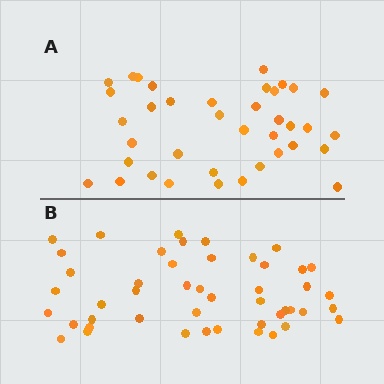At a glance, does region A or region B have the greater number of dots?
Region B (the bottom region) has more dots.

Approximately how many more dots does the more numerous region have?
Region B has roughly 8 or so more dots than region A.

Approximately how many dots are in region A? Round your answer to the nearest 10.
About 40 dots. (The exact count is 38, which rounds to 40.)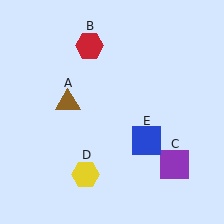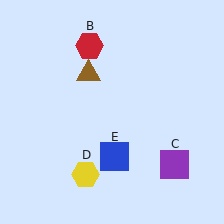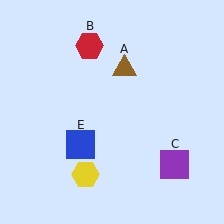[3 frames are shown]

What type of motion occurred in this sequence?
The brown triangle (object A), blue square (object E) rotated clockwise around the center of the scene.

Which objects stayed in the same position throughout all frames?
Red hexagon (object B) and purple square (object C) and yellow hexagon (object D) remained stationary.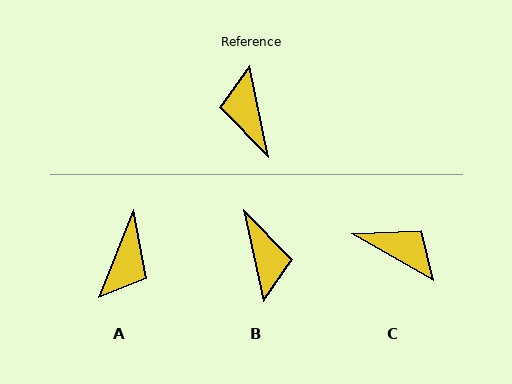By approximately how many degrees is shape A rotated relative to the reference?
Approximately 147 degrees counter-clockwise.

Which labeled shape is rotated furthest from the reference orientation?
B, about 180 degrees away.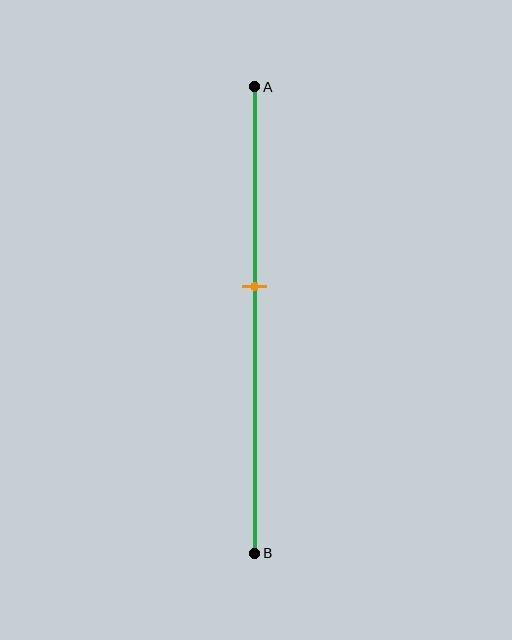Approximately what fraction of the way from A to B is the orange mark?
The orange mark is approximately 45% of the way from A to B.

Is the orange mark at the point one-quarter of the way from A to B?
No, the mark is at about 45% from A, not at the 25% one-quarter point.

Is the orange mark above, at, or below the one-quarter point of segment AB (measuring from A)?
The orange mark is below the one-quarter point of segment AB.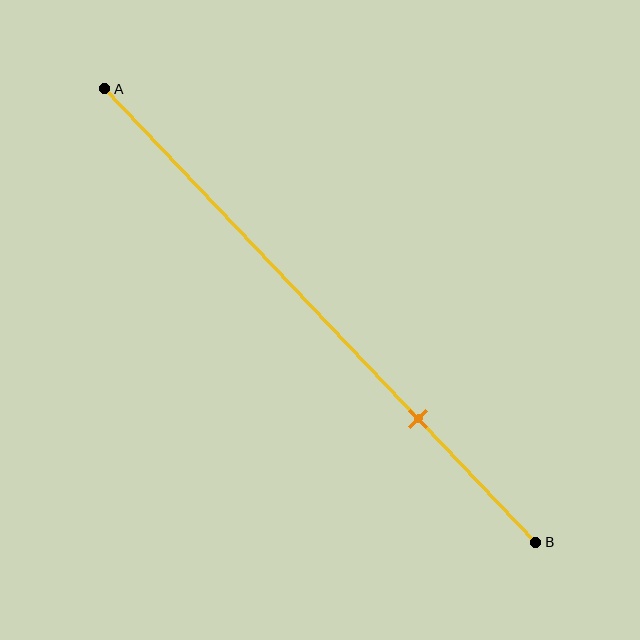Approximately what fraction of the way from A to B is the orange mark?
The orange mark is approximately 75% of the way from A to B.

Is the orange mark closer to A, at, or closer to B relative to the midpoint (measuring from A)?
The orange mark is closer to point B than the midpoint of segment AB.